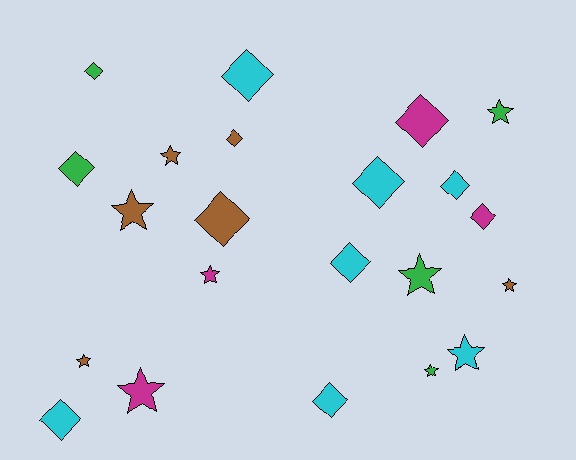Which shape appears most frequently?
Diamond, with 12 objects.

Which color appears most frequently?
Cyan, with 7 objects.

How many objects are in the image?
There are 22 objects.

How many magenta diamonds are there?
There are 2 magenta diamonds.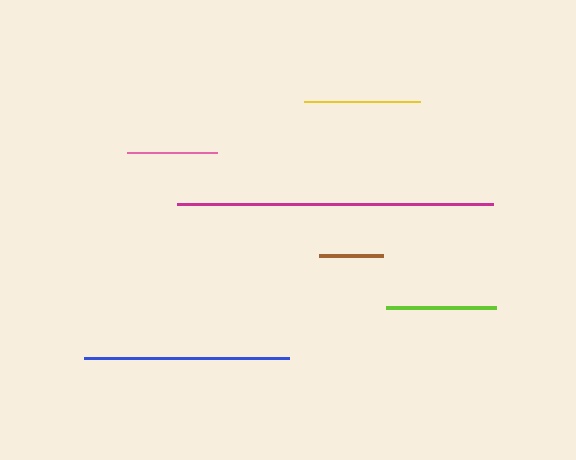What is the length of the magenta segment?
The magenta segment is approximately 316 pixels long.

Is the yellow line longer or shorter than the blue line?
The blue line is longer than the yellow line.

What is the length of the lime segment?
The lime segment is approximately 109 pixels long.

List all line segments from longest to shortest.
From longest to shortest: magenta, blue, yellow, lime, pink, brown.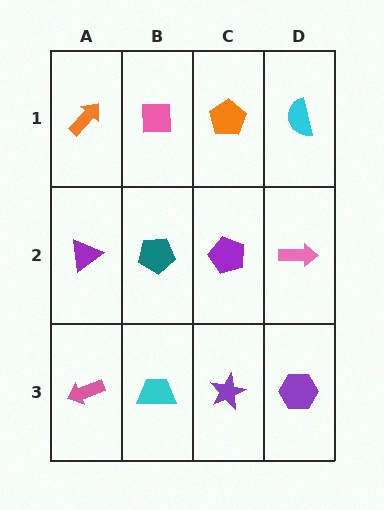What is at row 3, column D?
A purple hexagon.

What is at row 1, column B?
A pink square.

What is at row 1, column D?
A cyan semicircle.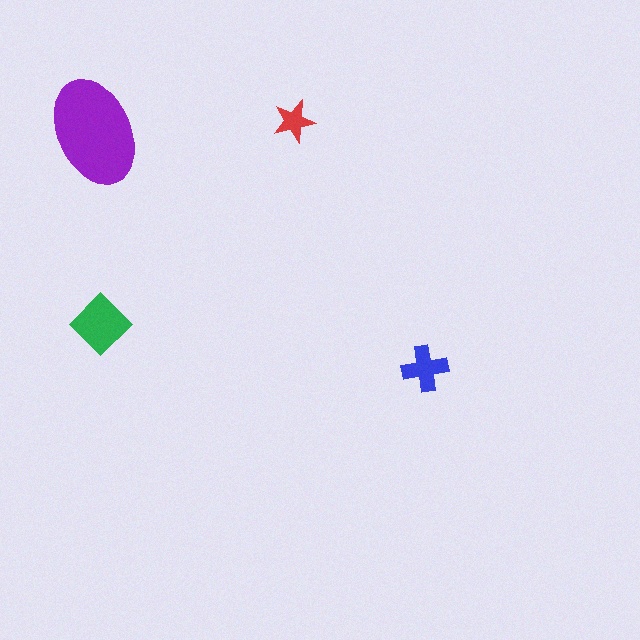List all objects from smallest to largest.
The red star, the blue cross, the green diamond, the purple ellipse.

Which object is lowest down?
The blue cross is bottommost.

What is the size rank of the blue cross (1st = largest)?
3rd.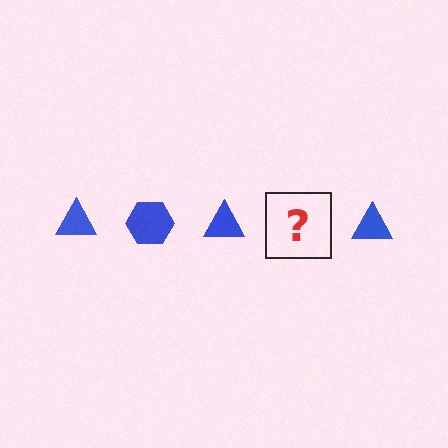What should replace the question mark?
The question mark should be replaced with a blue hexagon.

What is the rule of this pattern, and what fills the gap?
The rule is that the pattern cycles through triangle, hexagon shapes in blue. The gap should be filled with a blue hexagon.